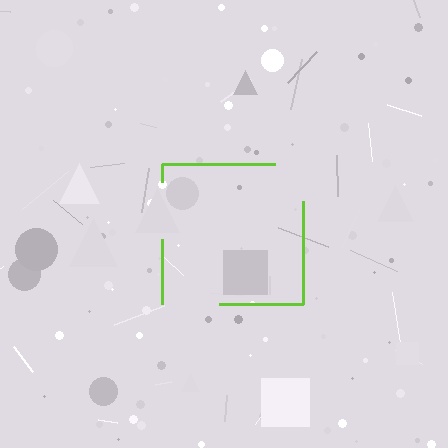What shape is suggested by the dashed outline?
The dashed outline suggests a square.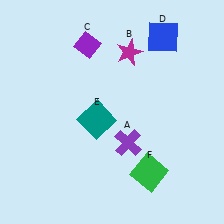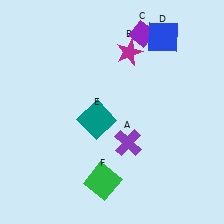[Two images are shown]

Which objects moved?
The objects that moved are: the purple diamond (C), the green square (F).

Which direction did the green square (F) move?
The green square (F) moved left.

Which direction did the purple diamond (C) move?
The purple diamond (C) moved right.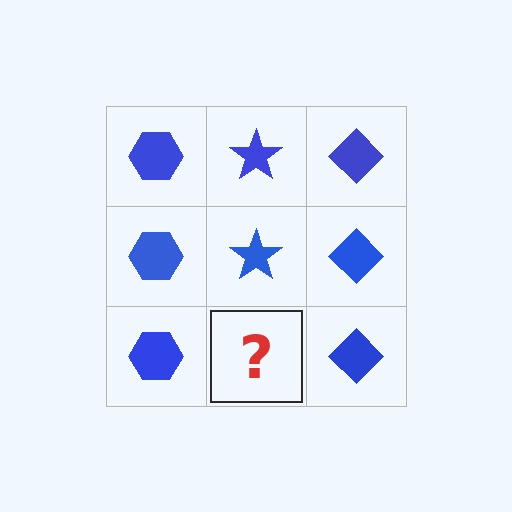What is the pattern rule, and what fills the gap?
The rule is that each column has a consistent shape. The gap should be filled with a blue star.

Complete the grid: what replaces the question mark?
The question mark should be replaced with a blue star.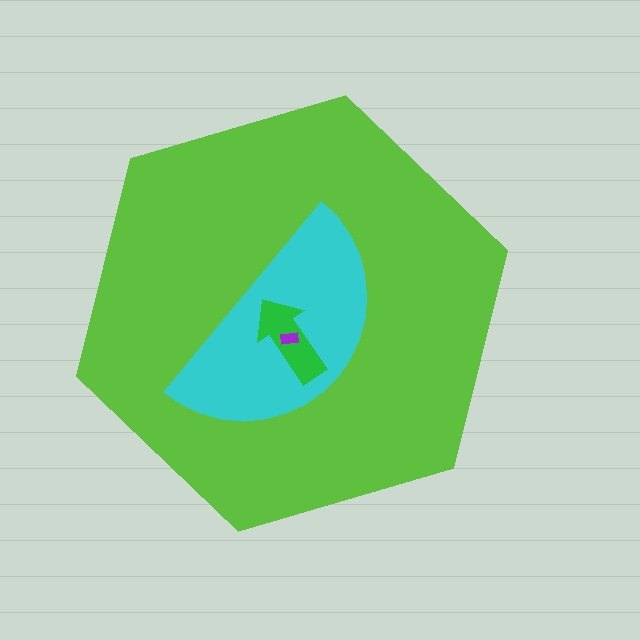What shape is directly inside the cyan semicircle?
The green arrow.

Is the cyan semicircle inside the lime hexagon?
Yes.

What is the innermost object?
The purple rectangle.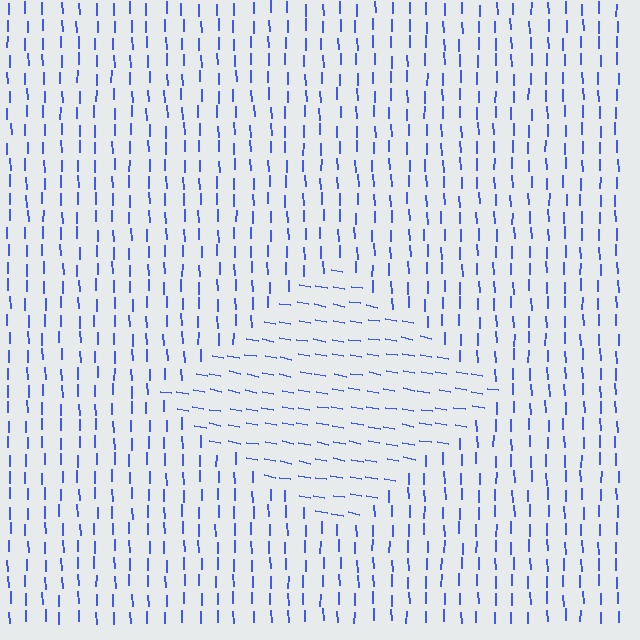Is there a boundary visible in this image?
Yes, there is a texture boundary formed by a change in line orientation.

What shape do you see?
I see a diamond.